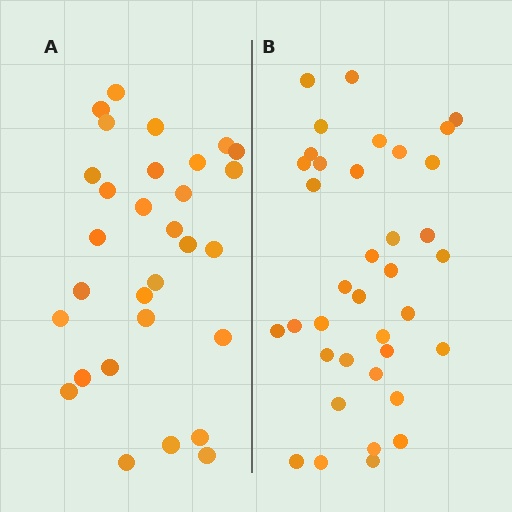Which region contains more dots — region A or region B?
Region B (the right region) has more dots.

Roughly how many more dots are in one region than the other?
Region B has roughly 8 or so more dots than region A.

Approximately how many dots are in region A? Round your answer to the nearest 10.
About 30 dots.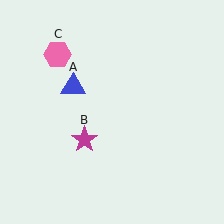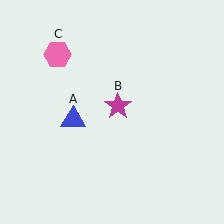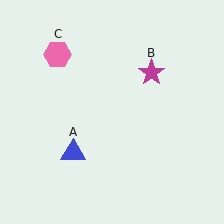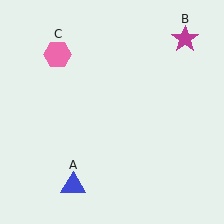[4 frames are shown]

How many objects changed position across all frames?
2 objects changed position: blue triangle (object A), magenta star (object B).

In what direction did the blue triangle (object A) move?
The blue triangle (object A) moved down.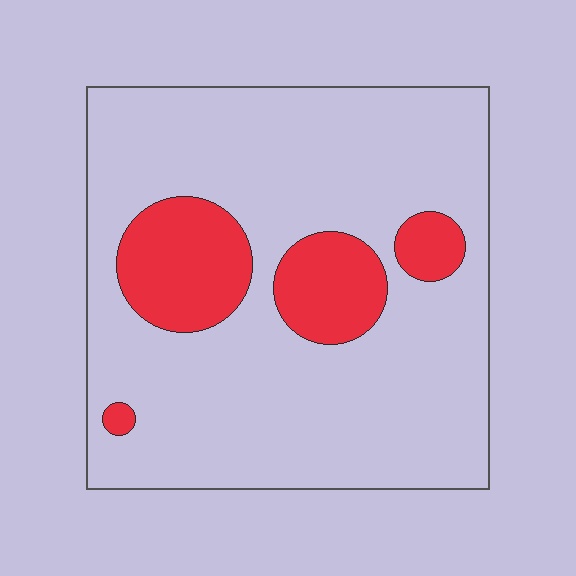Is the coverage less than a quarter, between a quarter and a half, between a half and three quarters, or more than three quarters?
Less than a quarter.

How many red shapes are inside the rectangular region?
4.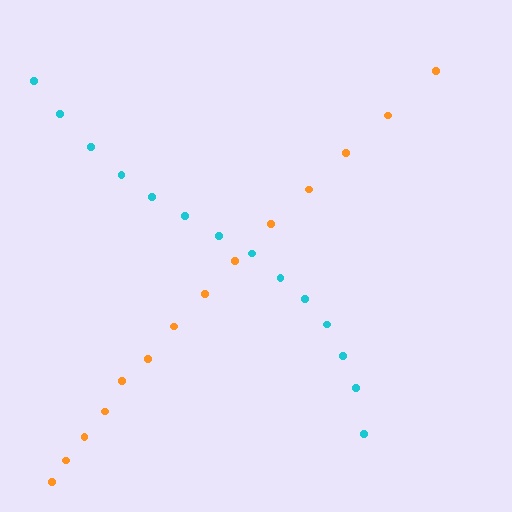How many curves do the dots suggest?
There are 2 distinct paths.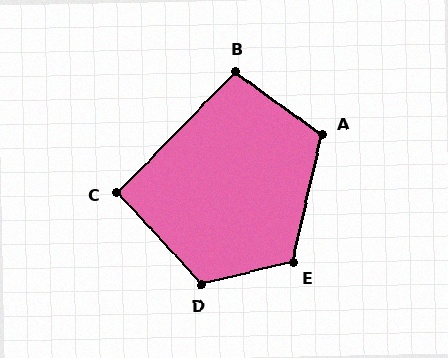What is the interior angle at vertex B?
Approximately 99 degrees (obtuse).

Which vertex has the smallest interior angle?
C, at approximately 93 degrees.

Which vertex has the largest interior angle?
D, at approximately 119 degrees.